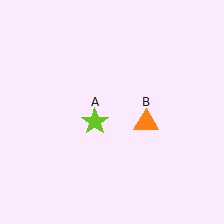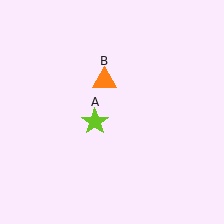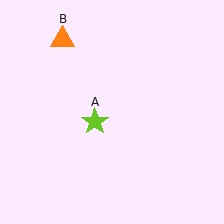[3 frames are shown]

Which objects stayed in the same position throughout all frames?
Lime star (object A) remained stationary.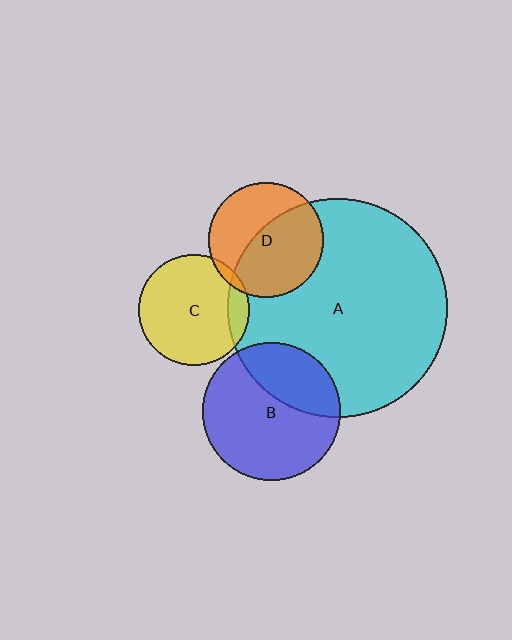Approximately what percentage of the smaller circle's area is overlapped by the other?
Approximately 55%.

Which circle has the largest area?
Circle A (cyan).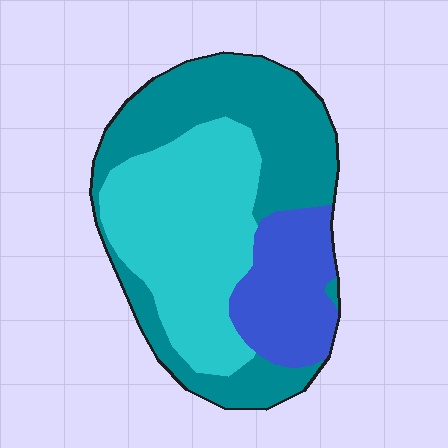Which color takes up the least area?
Blue, at roughly 20%.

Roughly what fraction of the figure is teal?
Teal takes up about two fifths (2/5) of the figure.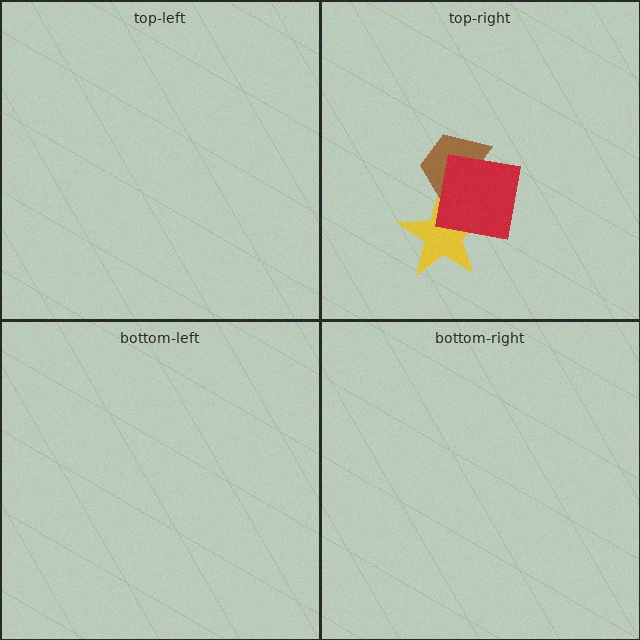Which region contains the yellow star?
The top-right region.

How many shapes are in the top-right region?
3.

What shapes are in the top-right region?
The yellow star, the brown trapezoid, the red square.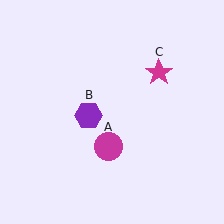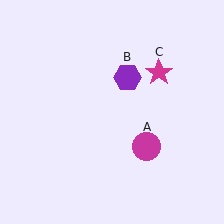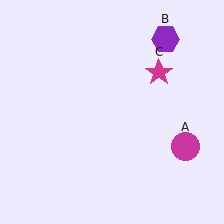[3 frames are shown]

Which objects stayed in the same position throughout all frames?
Magenta star (object C) remained stationary.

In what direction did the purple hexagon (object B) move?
The purple hexagon (object B) moved up and to the right.